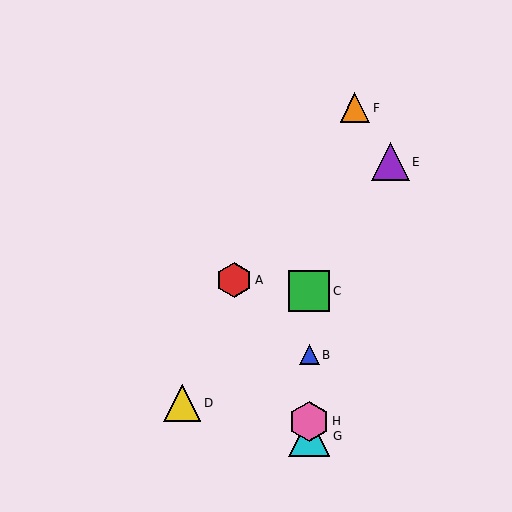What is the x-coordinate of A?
Object A is at x≈234.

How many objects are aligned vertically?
4 objects (B, C, G, H) are aligned vertically.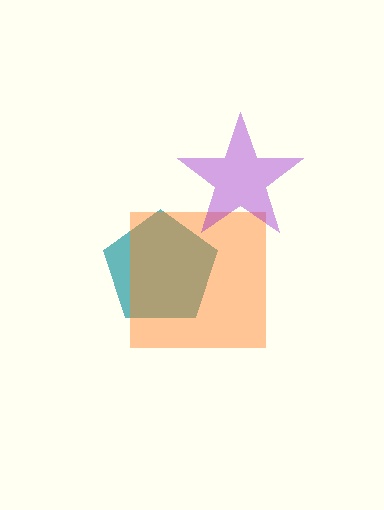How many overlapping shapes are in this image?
There are 3 overlapping shapes in the image.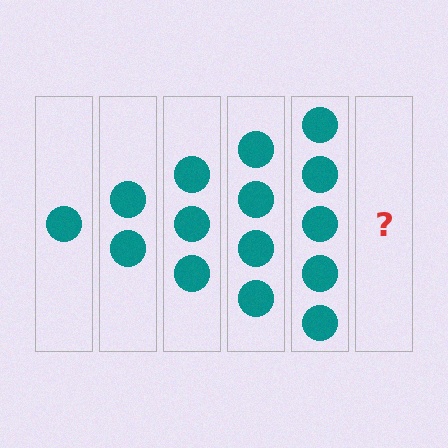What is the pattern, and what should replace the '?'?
The pattern is that each step adds one more circle. The '?' should be 6 circles.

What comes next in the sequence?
The next element should be 6 circles.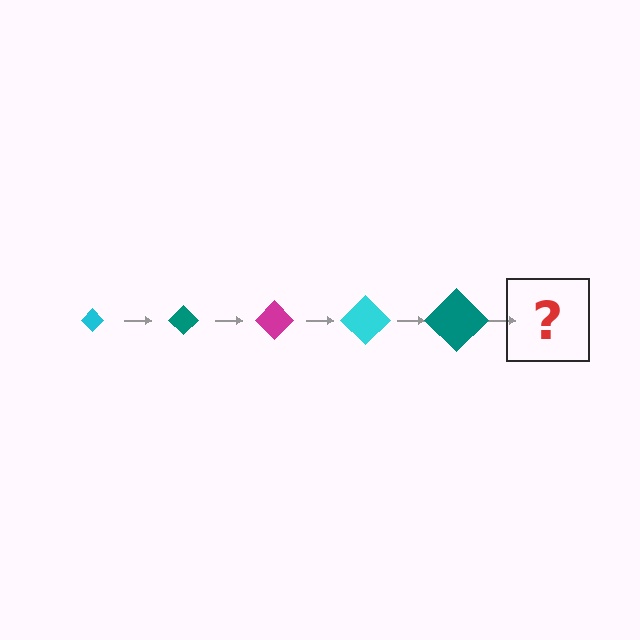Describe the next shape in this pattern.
It should be a magenta diamond, larger than the previous one.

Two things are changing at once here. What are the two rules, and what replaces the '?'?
The two rules are that the diamond grows larger each step and the color cycles through cyan, teal, and magenta. The '?' should be a magenta diamond, larger than the previous one.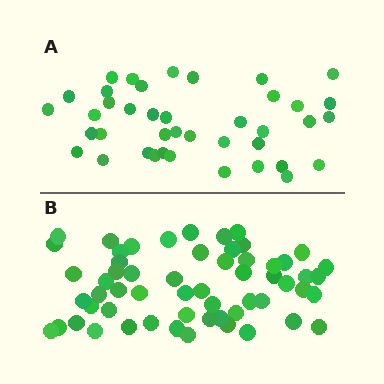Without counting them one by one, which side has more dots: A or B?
Region B (the bottom region) has more dots.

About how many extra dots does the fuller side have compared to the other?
Region B has approximately 20 more dots than region A.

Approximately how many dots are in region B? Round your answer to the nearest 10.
About 60 dots. (The exact count is 58, which rounds to 60.)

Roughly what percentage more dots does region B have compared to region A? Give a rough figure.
About 45% more.